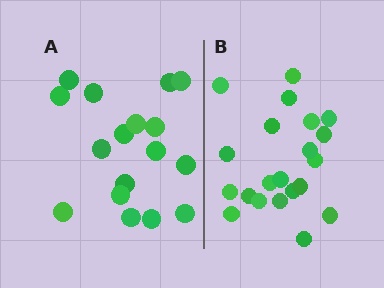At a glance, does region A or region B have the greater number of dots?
Region B (the right region) has more dots.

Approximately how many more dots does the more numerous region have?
Region B has about 4 more dots than region A.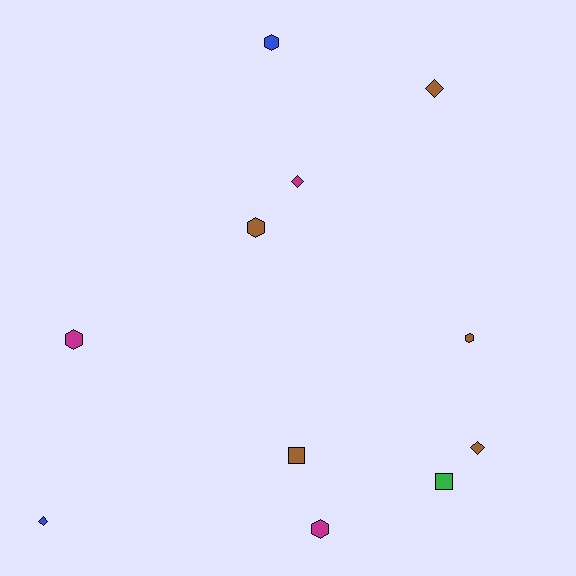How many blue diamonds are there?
There is 1 blue diamond.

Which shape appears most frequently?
Hexagon, with 5 objects.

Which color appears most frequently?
Brown, with 5 objects.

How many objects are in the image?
There are 11 objects.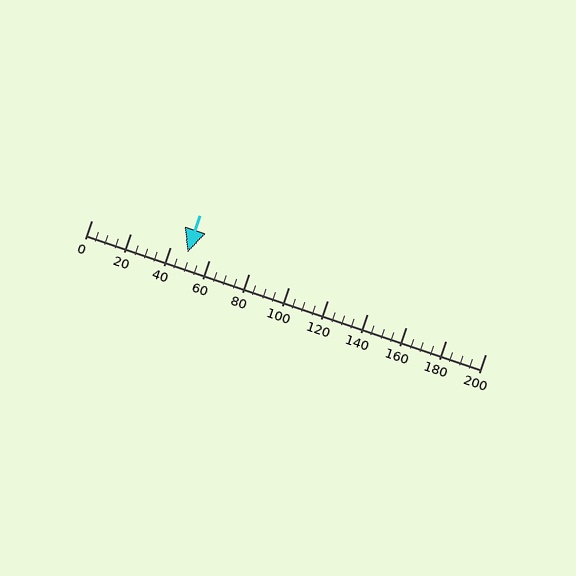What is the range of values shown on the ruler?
The ruler shows values from 0 to 200.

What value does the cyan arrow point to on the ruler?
The cyan arrow points to approximately 49.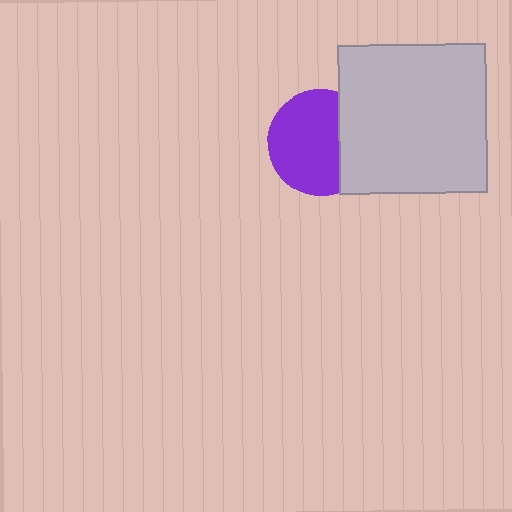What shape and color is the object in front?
The object in front is a light gray square.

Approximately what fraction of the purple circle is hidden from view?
Roughly 30% of the purple circle is hidden behind the light gray square.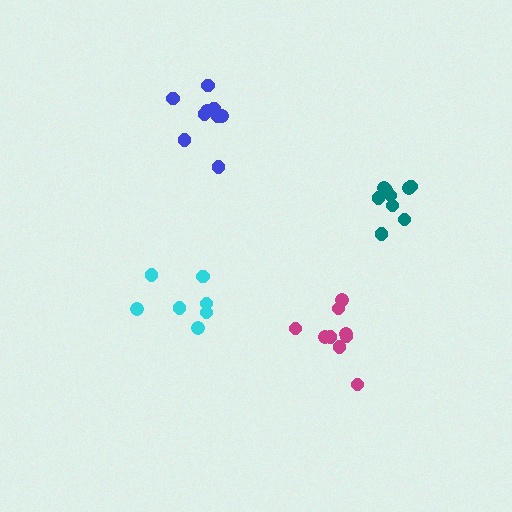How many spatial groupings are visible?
There are 4 spatial groupings.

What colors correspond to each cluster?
The clusters are colored: teal, blue, cyan, magenta.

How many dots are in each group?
Group 1: 9 dots, Group 2: 9 dots, Group 3: 7 dots, Group 4: 9 dots (34 total).